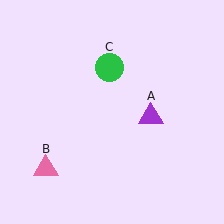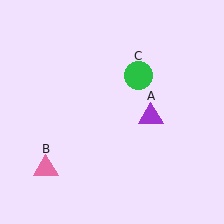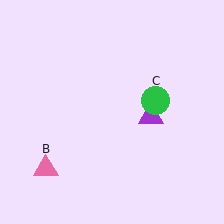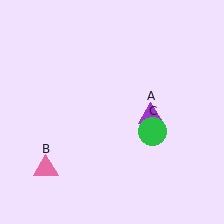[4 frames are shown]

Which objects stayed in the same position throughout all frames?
Purple triangle (object A) and pink triangle (object B) remained stationary.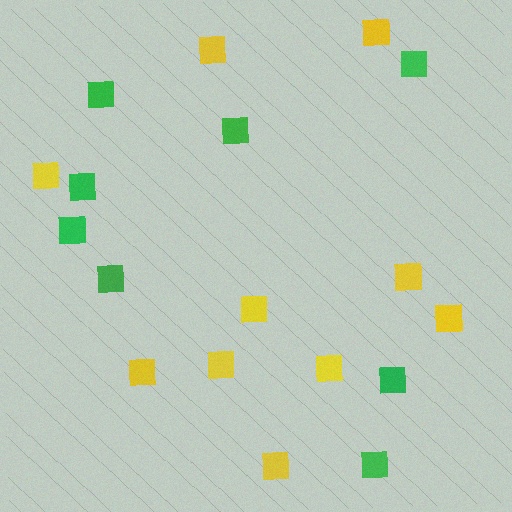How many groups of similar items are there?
There are 2 groups: one group of green squares (8) and one group of yellow squares (10).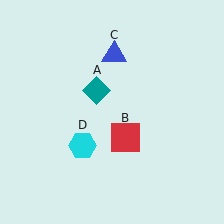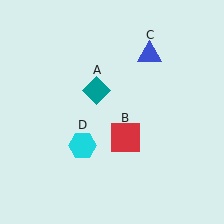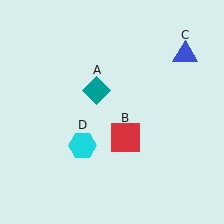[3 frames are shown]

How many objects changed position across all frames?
1 object changed position: blue triangle (object C).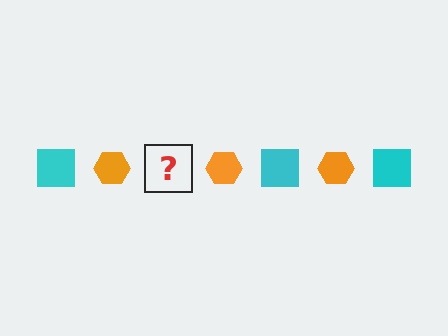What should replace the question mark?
The question mark should be replaced with a cyan square.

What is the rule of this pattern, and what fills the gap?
The rule is that the pattern alternates between cyan square and orange hexagon. The gap should be filled with a cyan square.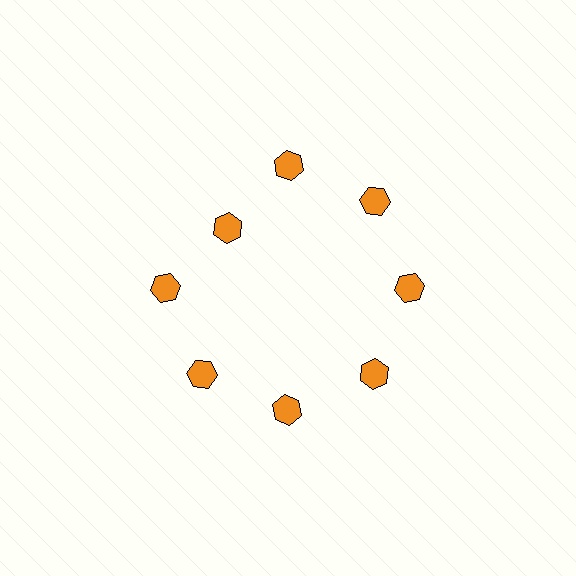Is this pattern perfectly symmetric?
No. The 8 orange hexagons are arranged in a ring, but one element near the 10 o'clock position is pulled inward toward the center, breaking the 8-fold rotational symmetry.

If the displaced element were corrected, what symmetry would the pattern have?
It would have 8-fold rotational symmetry — the pattern would map onto itself every 45 degrees.